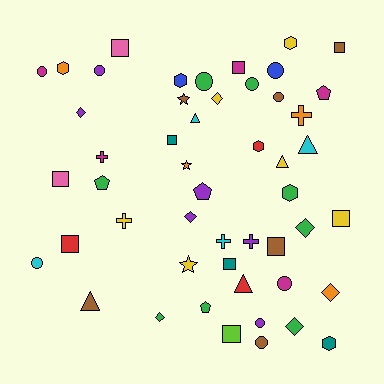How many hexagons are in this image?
There are 6 hexagons.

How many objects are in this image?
There are 50 objects.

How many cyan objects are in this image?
There are 4 cyan objects.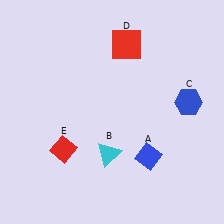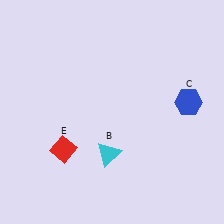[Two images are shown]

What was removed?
The red square (D), the blue diamond (A) were removed in Image 2.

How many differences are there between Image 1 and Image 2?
There are 2 differences between the two images.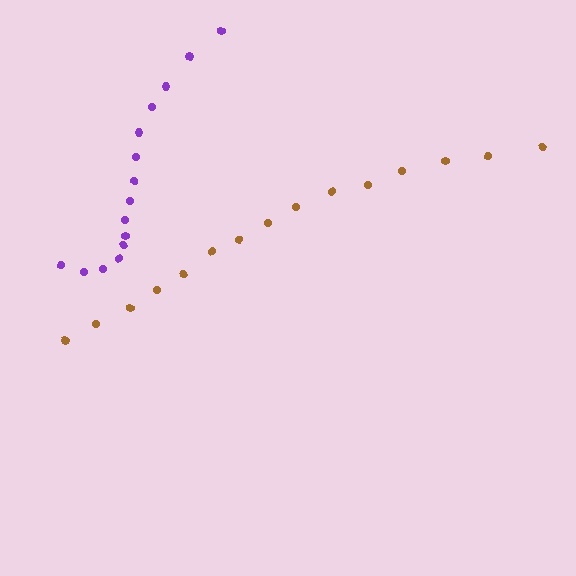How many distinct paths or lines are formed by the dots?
There are 2 distinct paths.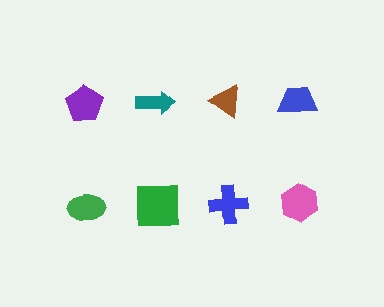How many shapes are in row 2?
4 shapes.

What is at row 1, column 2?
A teal arrow.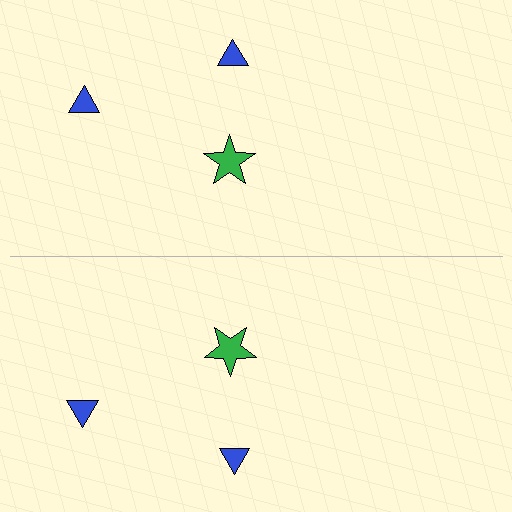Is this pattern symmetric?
Yes, this pattern has bilateral (reflection) symmetry.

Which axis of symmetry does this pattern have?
The pattern has a horizontal axis of symmetry running through the center of the image.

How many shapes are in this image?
There are 6 shapes in this image.